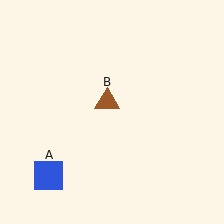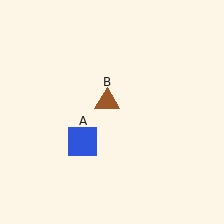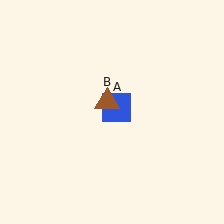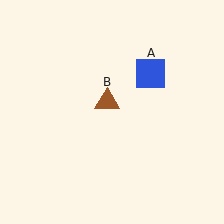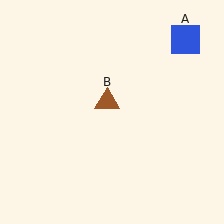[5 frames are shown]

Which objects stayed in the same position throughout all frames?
Brown triangle (object B) remained stationary.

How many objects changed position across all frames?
1 object changed position: blue square (object A).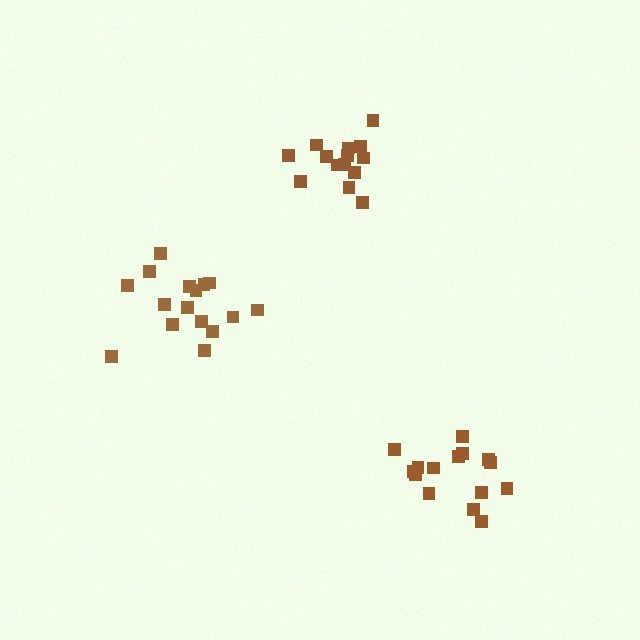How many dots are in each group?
Group 1: 16 dots, Group 2: 14 dots, Group 3: 15 dots (45 total).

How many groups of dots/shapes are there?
There are 3 groups.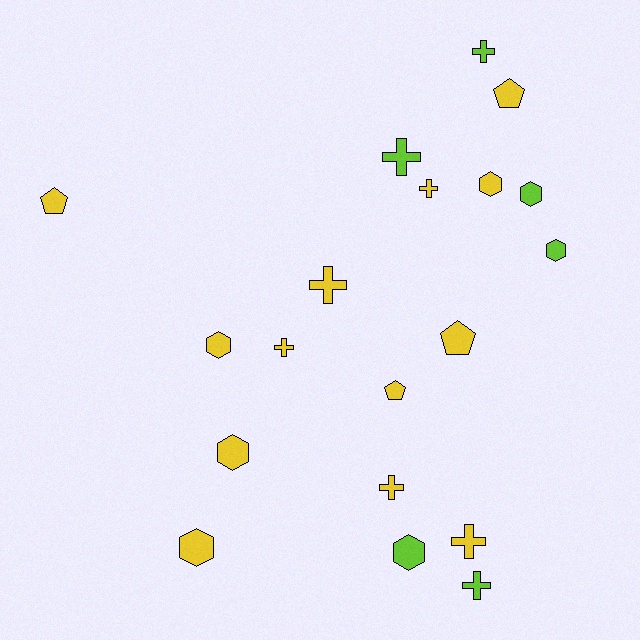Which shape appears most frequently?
Cross, with 8 objects.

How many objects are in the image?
There are 19 objects.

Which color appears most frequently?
Yellow, with 13 objects.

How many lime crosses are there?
There are 3 lime crosses.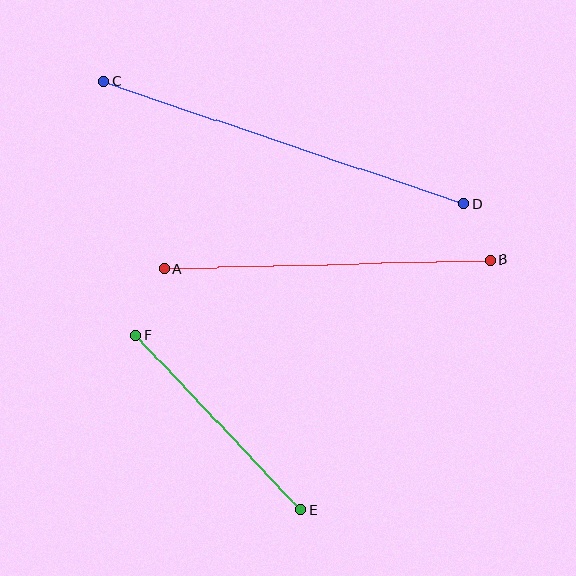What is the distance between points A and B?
The distance is approximately 326 pixels.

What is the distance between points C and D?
The distance is approximately 381 pixels.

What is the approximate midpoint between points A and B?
The midpoint is at approximately (327, 264) pixels.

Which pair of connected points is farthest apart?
Points C and D are farthest apart.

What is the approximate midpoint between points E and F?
The midpoint is at approximately (218, 422) pixels.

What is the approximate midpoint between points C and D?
The midpoint is at approximately (284, 142) pixels.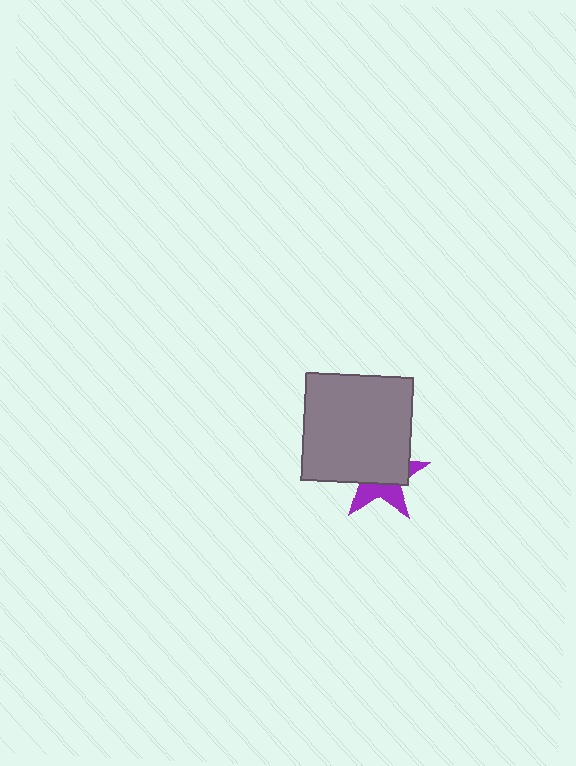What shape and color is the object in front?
The object in front is a gray square.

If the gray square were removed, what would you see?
You would see the complete purple star.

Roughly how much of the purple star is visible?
A small part of it is visible (roughly 40%).